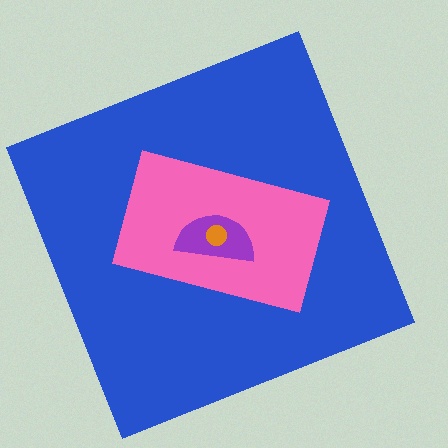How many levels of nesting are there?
4.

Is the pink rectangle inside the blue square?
Yes.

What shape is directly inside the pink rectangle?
The purple semicircle.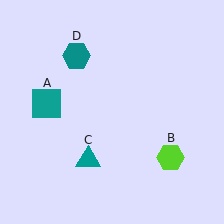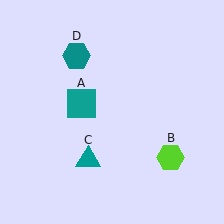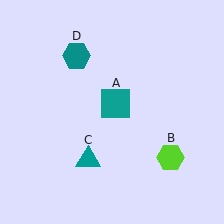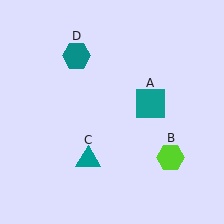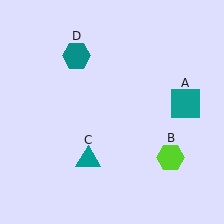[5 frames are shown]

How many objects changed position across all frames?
1 object changed position: teal square (object A).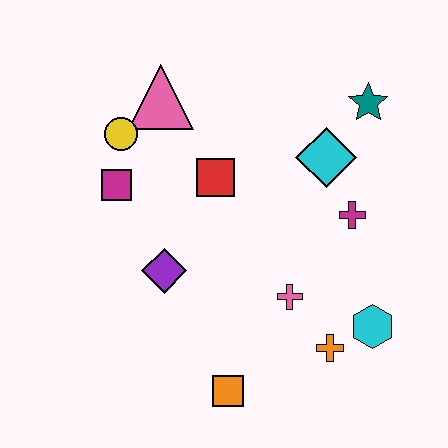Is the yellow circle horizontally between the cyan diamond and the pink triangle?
No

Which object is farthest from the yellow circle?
The cyan hexagon is farthest from the yellow circle.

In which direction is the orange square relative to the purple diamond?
The orange square is below the purple diamond.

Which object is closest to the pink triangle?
The yellow circle is closest to the pink triangle.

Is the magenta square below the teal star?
Yes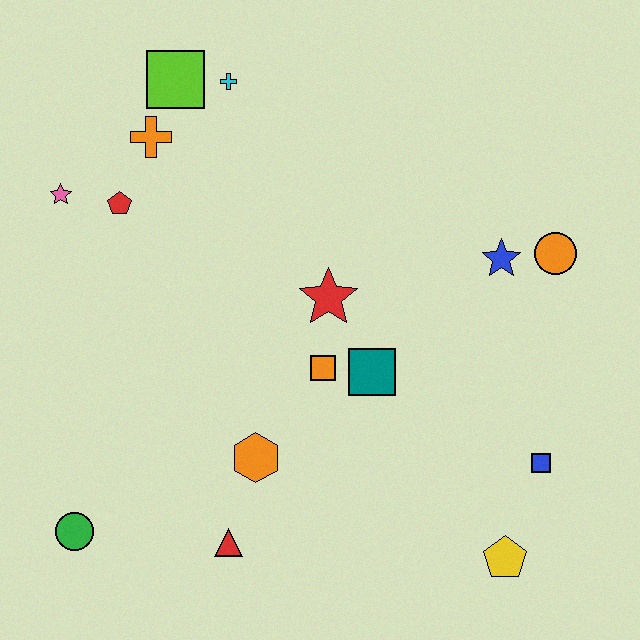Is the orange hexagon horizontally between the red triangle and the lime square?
No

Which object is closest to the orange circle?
The blue star is closest to the orange circle.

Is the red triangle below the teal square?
Yes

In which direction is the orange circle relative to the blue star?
The orange circle is to the right of the blue star.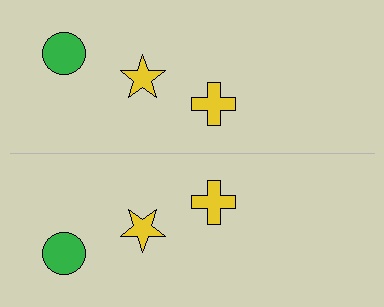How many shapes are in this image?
There are 6 shapes in this image.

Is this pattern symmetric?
Yes, this pattern has bilateral (reflection) symmetry.